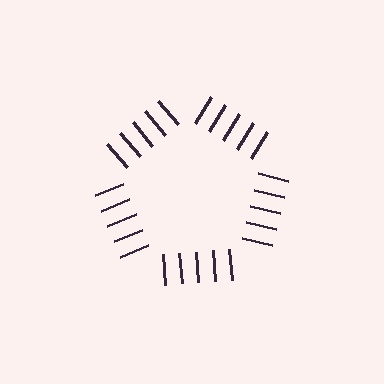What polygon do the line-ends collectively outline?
An illusory pentagon — the line segments terminate on its edges but no continuous stroke is drawn.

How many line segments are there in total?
25 — 5 along each of the 5 edges.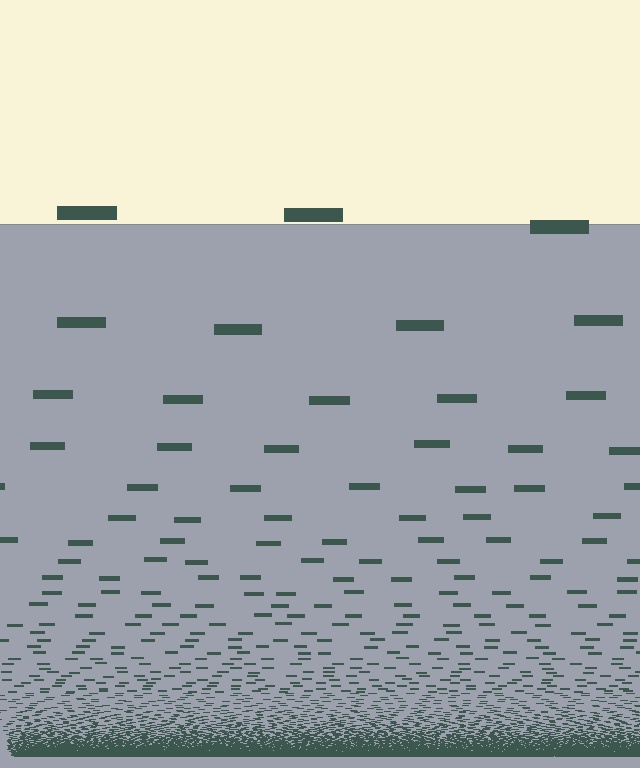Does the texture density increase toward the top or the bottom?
Density increases toward the bottom.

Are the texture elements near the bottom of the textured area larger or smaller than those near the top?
Smaller. The gradient is inverted — elements near the bottom are smaller and denser.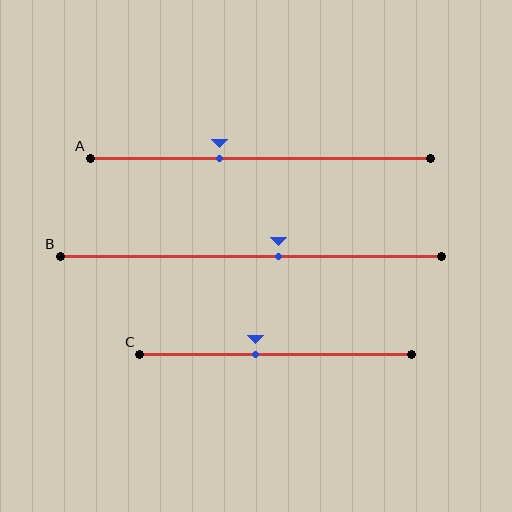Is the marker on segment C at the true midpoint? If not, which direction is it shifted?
No, the marker on segment C is shifted to the left by about 8% of the segment length.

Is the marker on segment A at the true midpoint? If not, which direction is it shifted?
No, the marker on segment A is shifted to the left by about 12% of the segment length.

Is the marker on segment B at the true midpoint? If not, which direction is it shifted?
No, the marker on segment B is shifted to the right by about 7% of the segment length.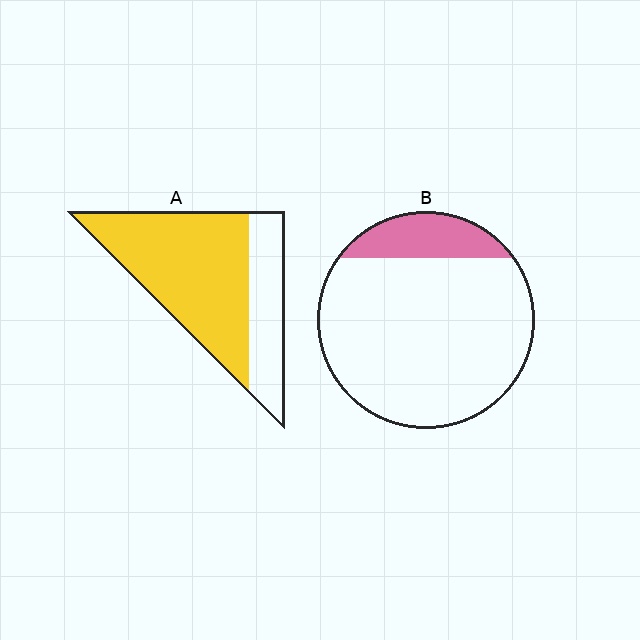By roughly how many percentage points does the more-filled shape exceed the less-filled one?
By roughly 55 percentage points (A over B).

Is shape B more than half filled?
No.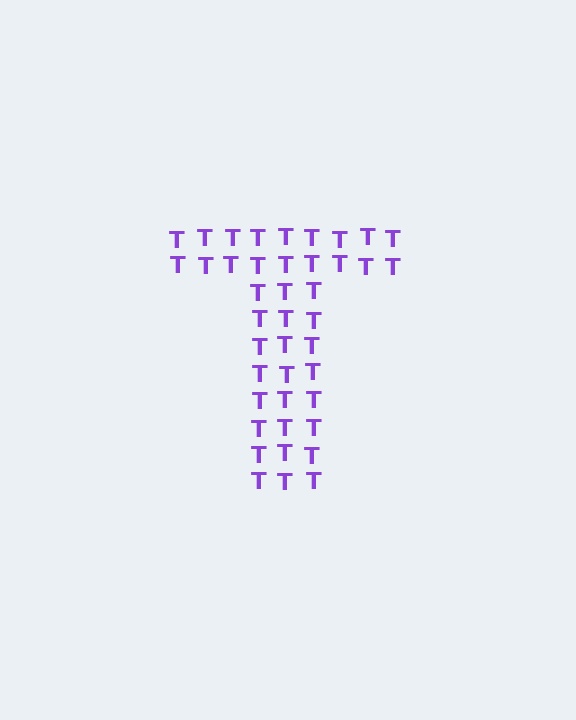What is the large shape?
The large shape is the letter T.